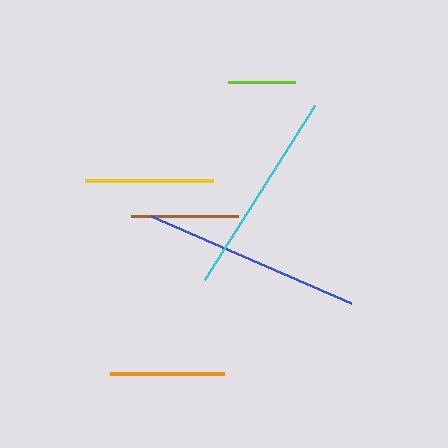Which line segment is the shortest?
The lime line is the shortest at approximately 68 pixels.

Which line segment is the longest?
The blue line is the longest at approximately 218 pixels.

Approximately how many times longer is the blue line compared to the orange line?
The blue line is approximately 1.9 times the length of the orange line.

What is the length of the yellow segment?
The yellow segment is approximately 128 pixels long.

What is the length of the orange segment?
The orange segment is approximately 114 pixels long.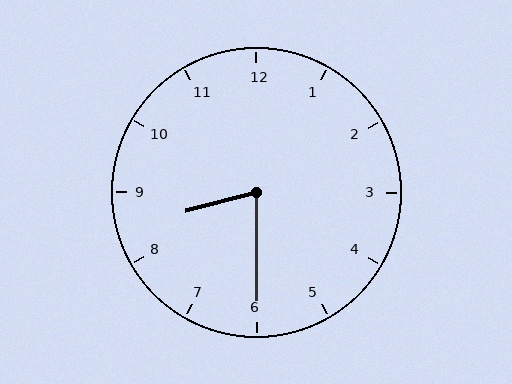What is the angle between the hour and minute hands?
Approximately 75 degrees.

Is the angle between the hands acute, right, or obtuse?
It is acute.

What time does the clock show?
8:30.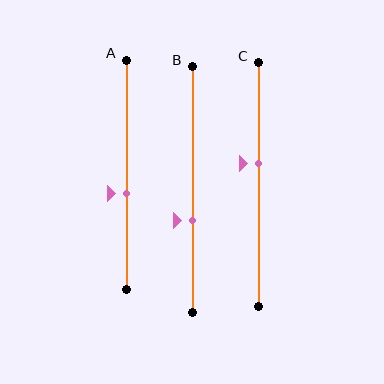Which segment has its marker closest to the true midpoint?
Segment A has its marker closest to the true midpoint.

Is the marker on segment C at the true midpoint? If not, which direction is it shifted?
No, the marker on segment C is shifted upward by about 9% of the segment length.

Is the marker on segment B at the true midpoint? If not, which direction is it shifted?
No, the marker on segment B is shifted downward by about 12% of the segment length.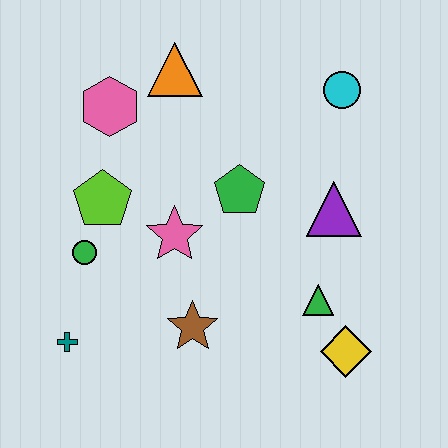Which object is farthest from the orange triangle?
The yellow diamond is farthest from the orange triangle.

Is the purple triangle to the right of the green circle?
Yes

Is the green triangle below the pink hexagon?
Yes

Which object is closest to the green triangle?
The yellow diamond is closest to the green triangle.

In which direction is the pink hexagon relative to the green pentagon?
The pink hexagon is to the left of the green pentagon.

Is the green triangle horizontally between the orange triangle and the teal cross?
No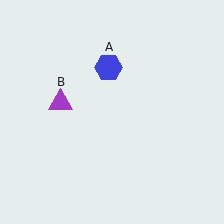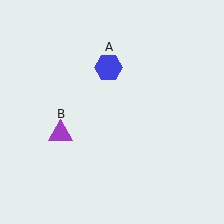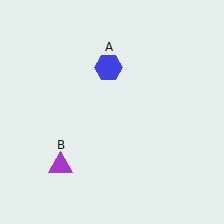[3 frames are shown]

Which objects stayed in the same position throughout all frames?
Blue hexagon (object A) remained stationary.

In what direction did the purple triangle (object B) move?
The purple triangle (object B) moved down.